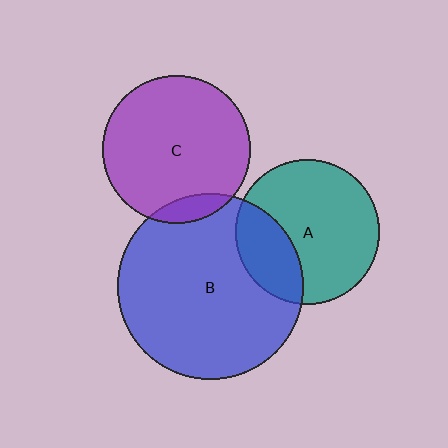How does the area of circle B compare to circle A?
Approximately 1.7 times.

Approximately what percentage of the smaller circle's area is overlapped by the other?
Approximately 30%.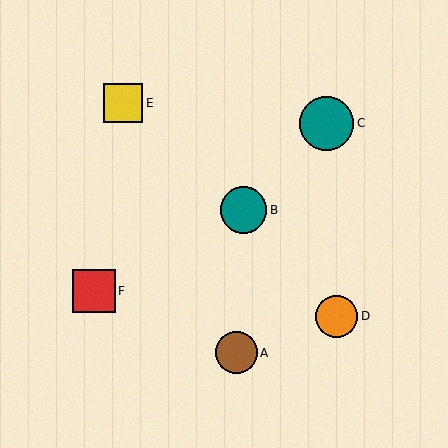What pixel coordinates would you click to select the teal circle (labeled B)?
Click at (243, 210) to select the teal circle B.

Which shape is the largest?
The teal circle (labeled C) is the largest.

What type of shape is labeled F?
Shape F is a red square.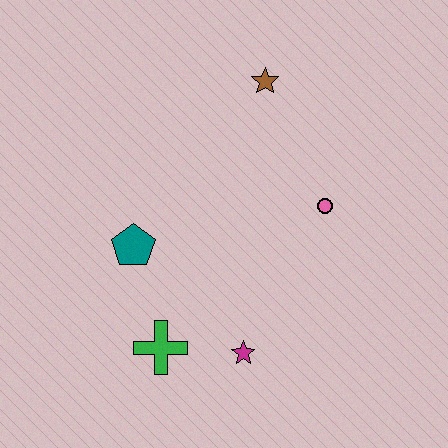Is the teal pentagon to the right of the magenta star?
No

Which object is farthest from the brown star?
The green cross is farthest from the brown star.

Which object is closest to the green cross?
The magenta star is closest to the green cross.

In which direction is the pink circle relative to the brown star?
The pink circle is below the brown star.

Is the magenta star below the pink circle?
Yes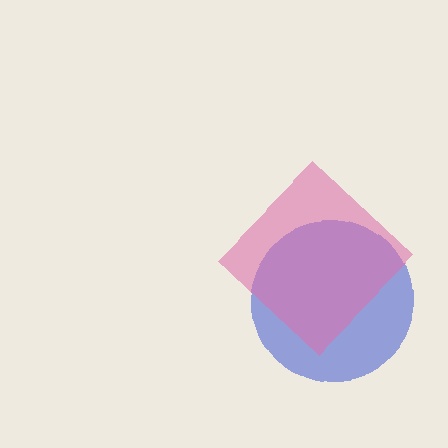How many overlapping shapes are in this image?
There are 2 overlapping shapes in the image.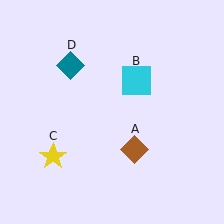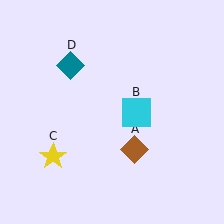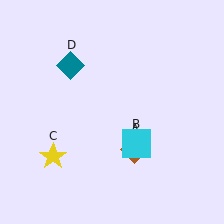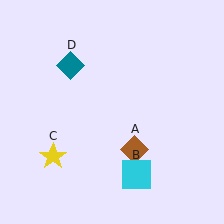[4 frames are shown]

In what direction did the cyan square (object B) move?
The cyan square (object B) moved down.